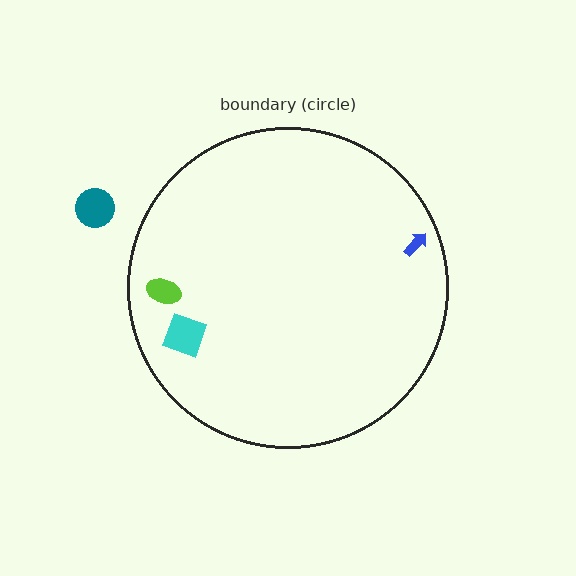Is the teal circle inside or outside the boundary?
Outside.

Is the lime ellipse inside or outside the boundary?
Inside.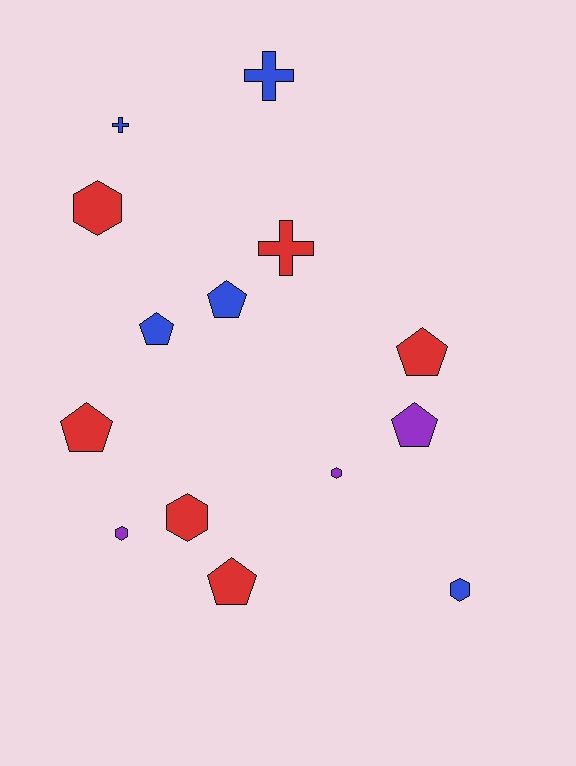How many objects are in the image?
There are 14 objects.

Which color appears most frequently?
Red, with 6 objects.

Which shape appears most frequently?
Pentagon, with 6 objects.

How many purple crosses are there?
There are no purple crosses.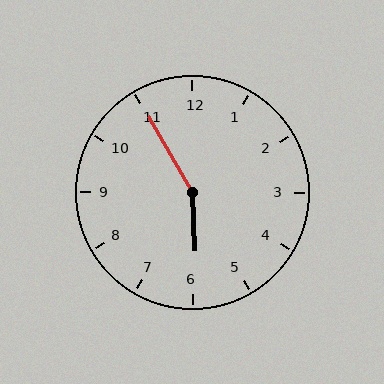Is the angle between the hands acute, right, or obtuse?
It is obtuse.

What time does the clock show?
5:55.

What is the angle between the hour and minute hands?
Approximately 152 degrees.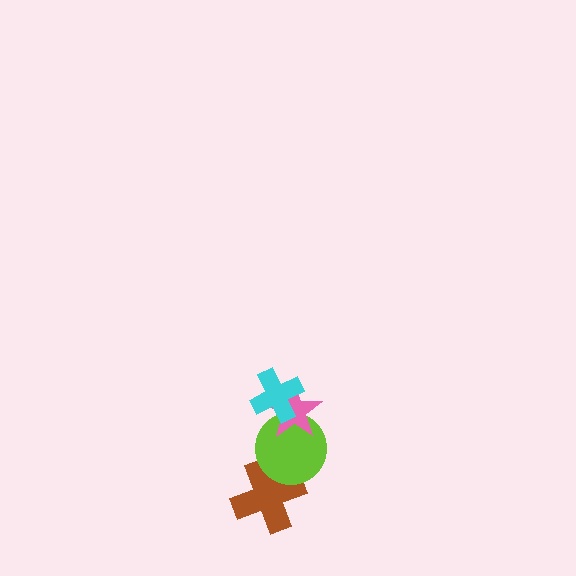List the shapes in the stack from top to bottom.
From top to bottom: the cyan cross, the pink star, the lime circle, the brown cross.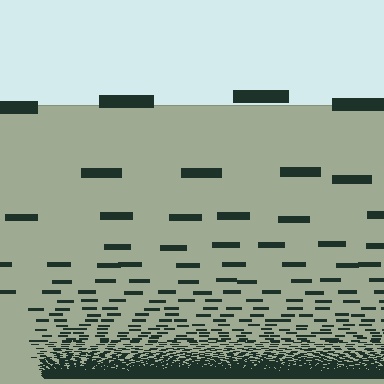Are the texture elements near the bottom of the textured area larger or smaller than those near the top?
Smaller. The gradient is inverted — elements near the bottom are smaller and denser.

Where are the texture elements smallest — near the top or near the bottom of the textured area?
Near the bottom.